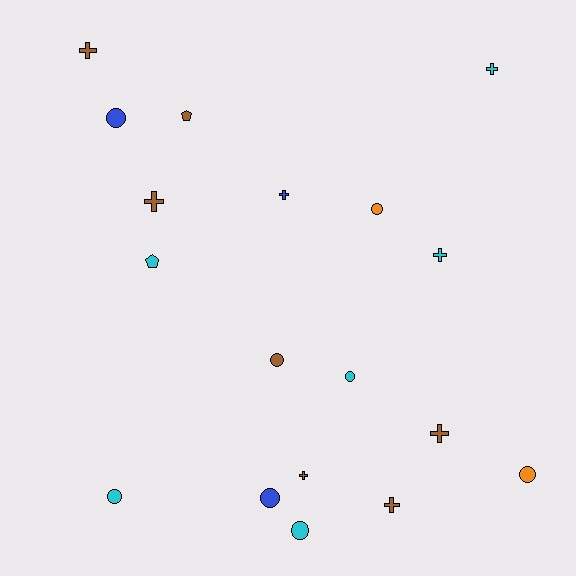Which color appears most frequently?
Brown, with 7 objects.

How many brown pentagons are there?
There is 1 brown pentagon.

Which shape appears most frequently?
Cross, with 8 objects.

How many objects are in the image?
There are 18 objects.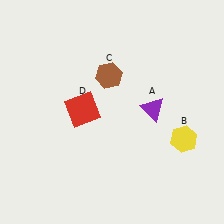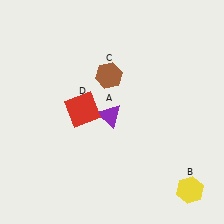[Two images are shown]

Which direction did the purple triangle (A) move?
The purple triangle (A) moved left.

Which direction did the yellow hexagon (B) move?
The yellow hexagon (B) moved down.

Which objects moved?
The objects that moved are: the purple triangle (A), the yellow hexagon (B).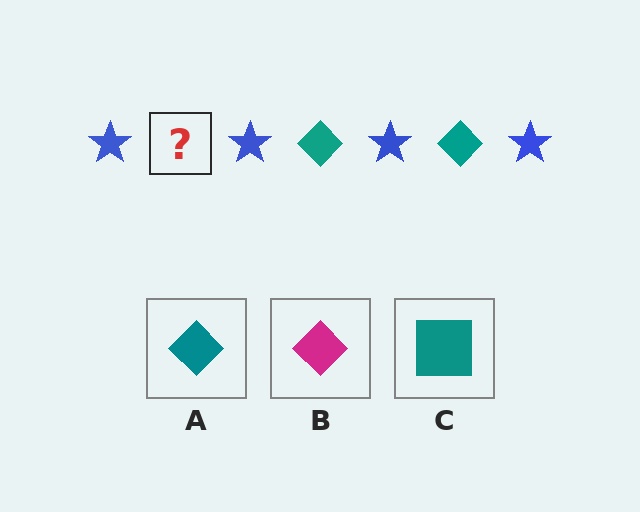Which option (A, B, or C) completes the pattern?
A.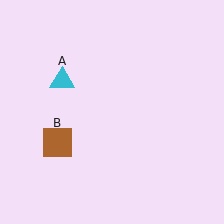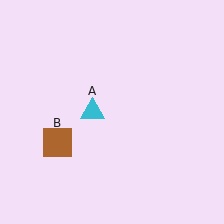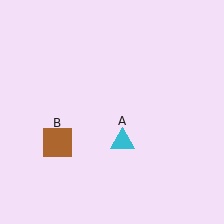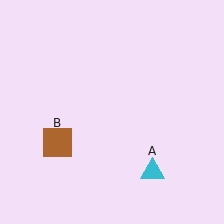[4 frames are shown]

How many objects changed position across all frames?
1 object changed position: cyan triangle (object A).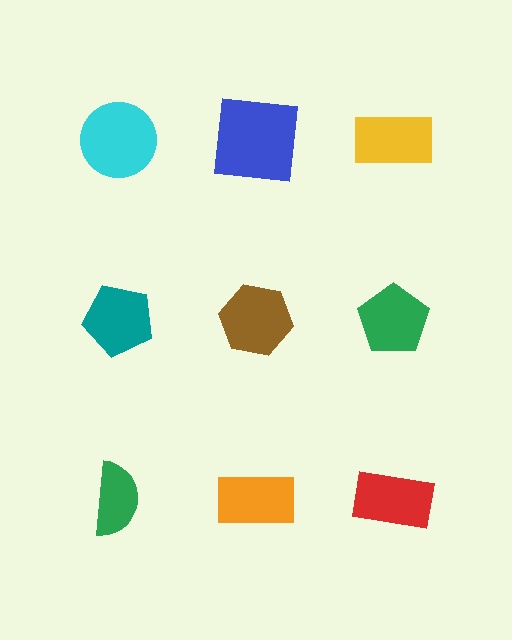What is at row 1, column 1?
A cyan circle.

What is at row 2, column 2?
A brown hexagon.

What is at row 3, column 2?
An orange rectangle.